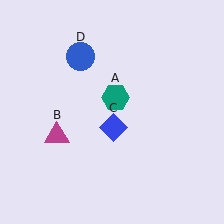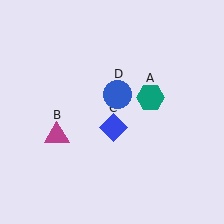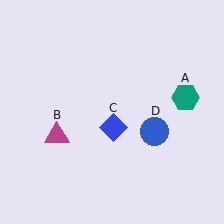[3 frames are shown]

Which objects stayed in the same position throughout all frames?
Magenta triangle (object B) and blue diamond (object C) remained stationary.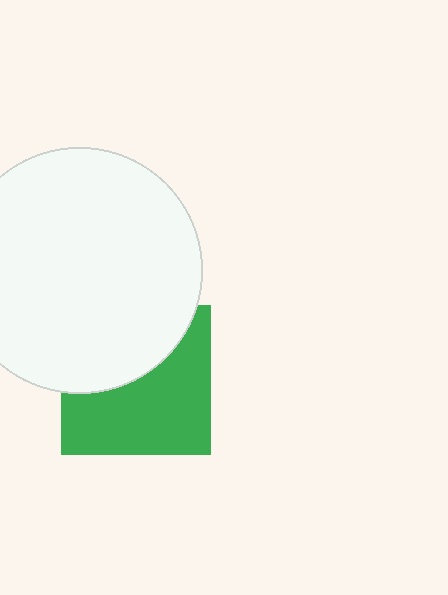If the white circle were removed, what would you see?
You would see the complete green square.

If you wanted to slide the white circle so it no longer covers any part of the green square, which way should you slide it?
Slide it up — that is the most direct way to separate the two shapes.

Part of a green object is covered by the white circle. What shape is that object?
It is a square.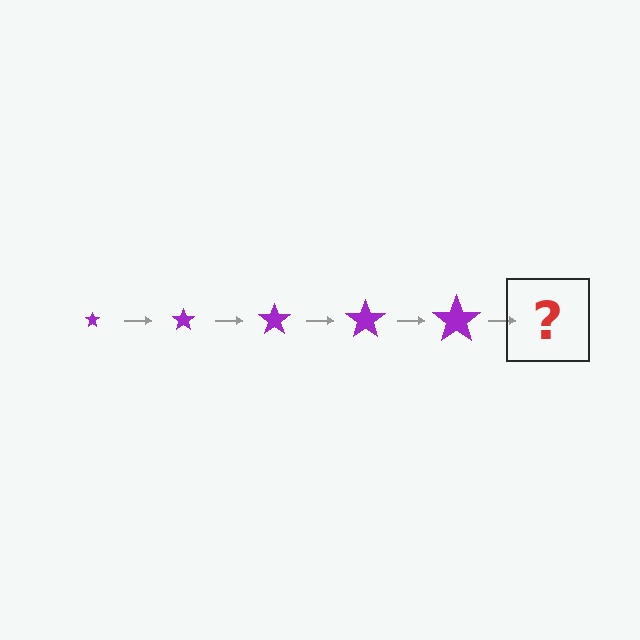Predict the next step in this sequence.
The next step is a purple star, larger than the previous one.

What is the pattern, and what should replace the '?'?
The pattern is that the star gets progressively larger each step. The '?' should be a purple star, larger than the previous one.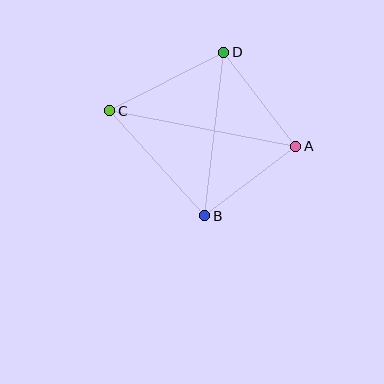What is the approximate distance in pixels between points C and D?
The distance between C and D is approximately 128 pixels.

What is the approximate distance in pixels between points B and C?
The distance between B and C is approximately 142 pixels.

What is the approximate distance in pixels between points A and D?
The distance between A and D is approximately 118 pixels.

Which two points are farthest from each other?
Points A and C are farthest from each other.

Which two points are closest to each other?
Points A and B are closest to each other.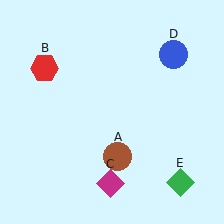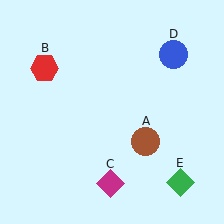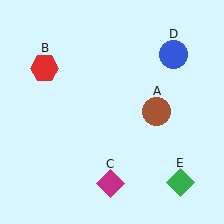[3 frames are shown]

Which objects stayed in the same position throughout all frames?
Red hexagon (object B) and magenta diamond (object C) and blue circle (object D) and green diamond (object E) remained stationary.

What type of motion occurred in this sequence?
The brown circle (object A) rotated counterclockwise around the center of the scene.